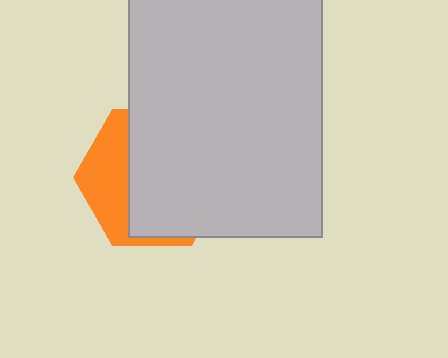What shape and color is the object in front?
The object in front is a light gray rectangle.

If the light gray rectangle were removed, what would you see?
You would see the complete orange hexagon.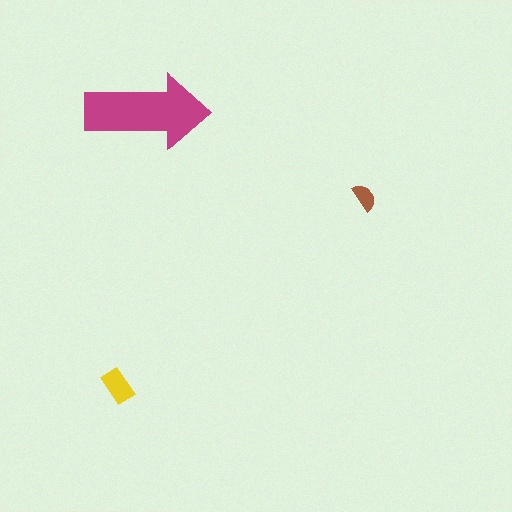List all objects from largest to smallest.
The magenta arrow, the yellow rectangle, the brown semicircle.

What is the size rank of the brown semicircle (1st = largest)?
3rd.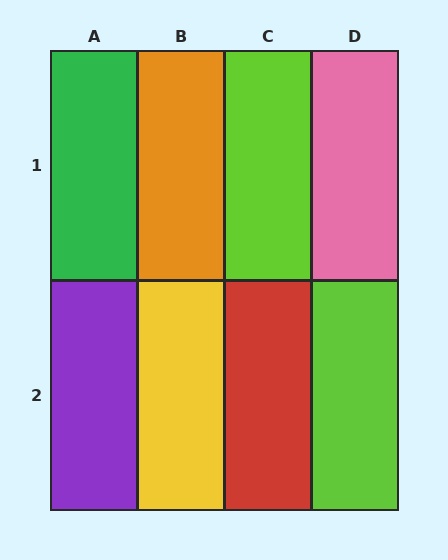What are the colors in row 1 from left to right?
Green, orange, lime, pink.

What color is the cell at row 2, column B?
Yellow.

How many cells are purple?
1 cell is purple.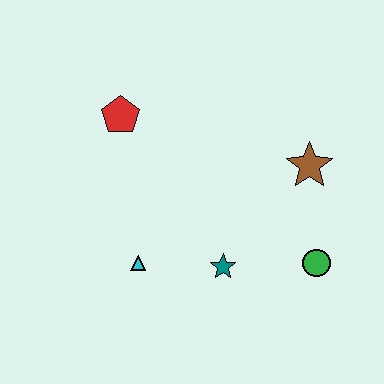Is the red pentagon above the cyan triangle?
Yes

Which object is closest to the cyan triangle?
The teal star is closest to the cyan triangle.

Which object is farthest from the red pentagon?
The green circle is farthest from the red pentagon.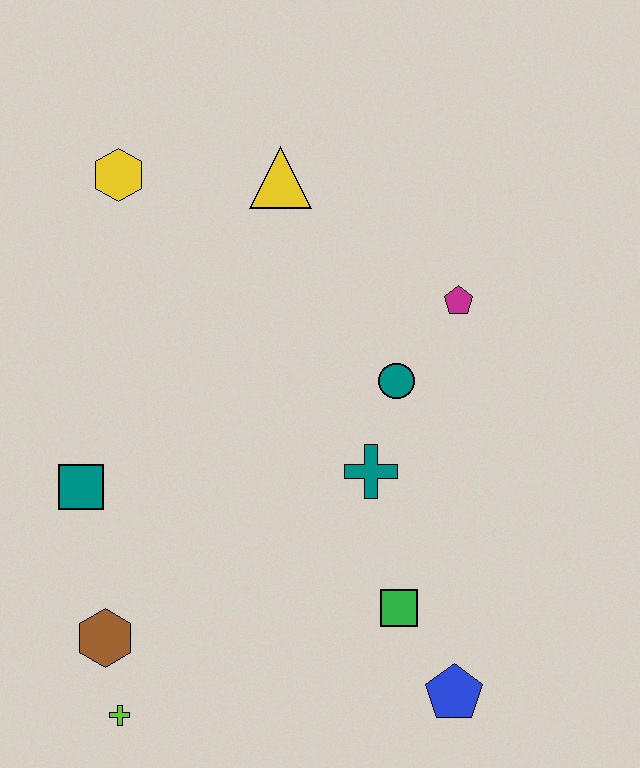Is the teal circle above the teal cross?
Yes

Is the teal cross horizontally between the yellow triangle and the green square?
Yes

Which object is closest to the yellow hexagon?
The yellow triangle is closest to the yellow hexagon.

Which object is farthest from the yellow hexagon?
The blue pentagon is farthest from the yellow hexagon.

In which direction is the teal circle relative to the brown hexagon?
The teal circle is to the right of the brown hexagon.